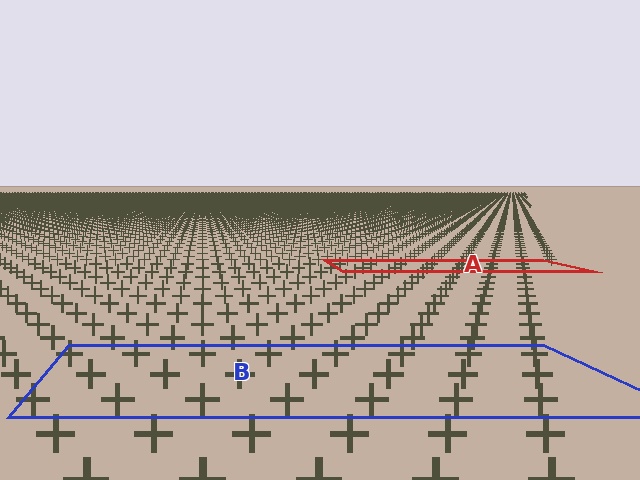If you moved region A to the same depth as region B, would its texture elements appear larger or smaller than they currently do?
They would appear larger. At a closer depth, the same texture elements are projected at a bigger on-screen size.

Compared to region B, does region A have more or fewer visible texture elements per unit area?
Region A has more texture elements per unit area — they are packed more densely because it is farther away.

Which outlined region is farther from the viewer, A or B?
Region A is farther from the viewer — the texture elements inside it appear smaller and more densely packed.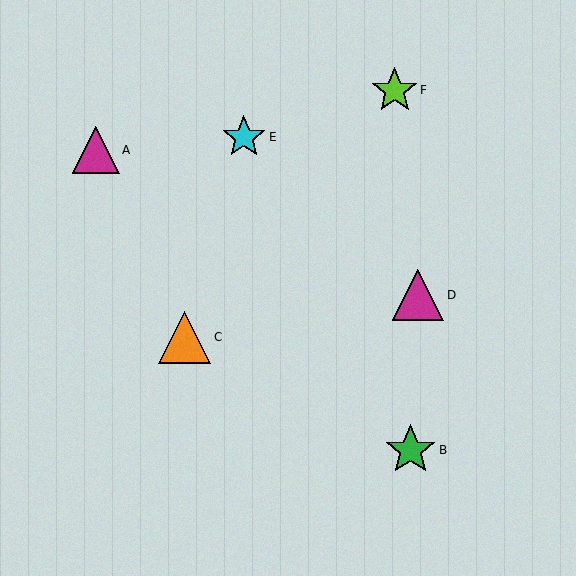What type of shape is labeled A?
Shape A is a magenta triangle.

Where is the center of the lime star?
The center of the lime star is at (395, 91).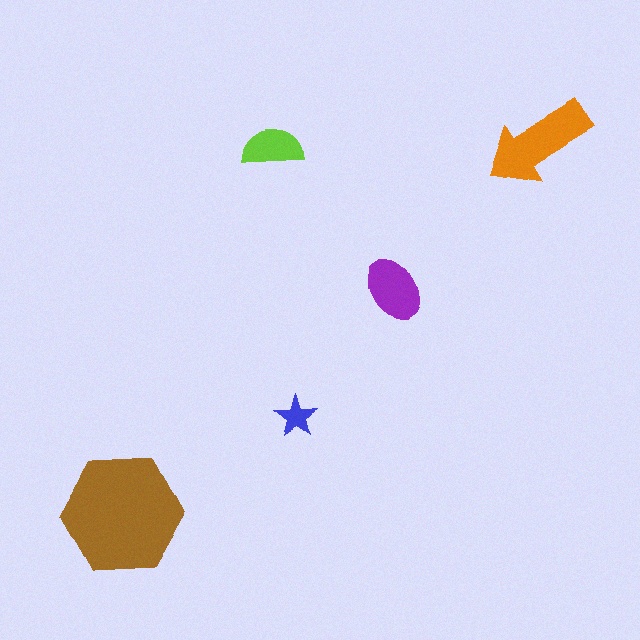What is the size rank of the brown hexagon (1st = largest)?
1st.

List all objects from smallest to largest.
The blue star, the lime semicircle, the purple ellipse, the orange arrow, the brown hexagon.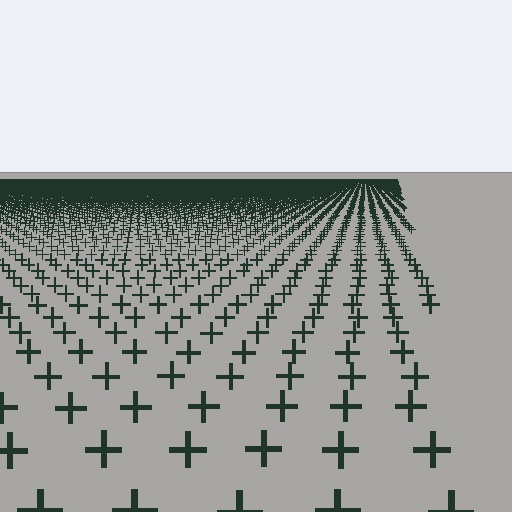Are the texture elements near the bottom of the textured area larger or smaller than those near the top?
Larger. Near the bottom, elements are closer to the viewer and appear at a bigger on-screen size.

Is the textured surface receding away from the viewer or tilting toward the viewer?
The surface is receding away from the viewer. Texture elements get smaller and denser toward the top.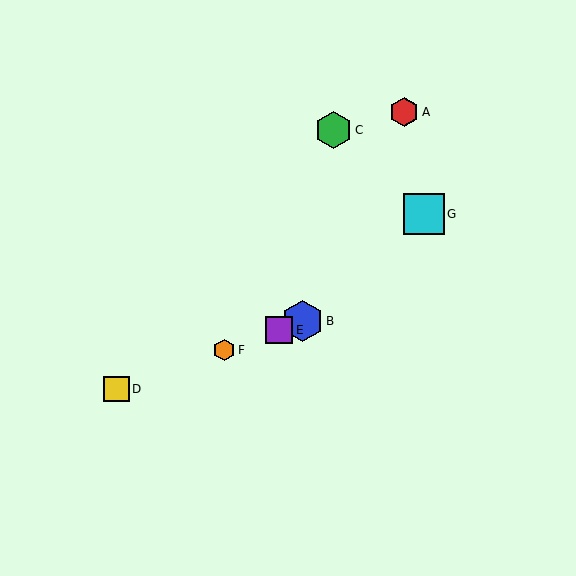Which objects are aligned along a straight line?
Objects B, D, E, F are aligned along a straight line.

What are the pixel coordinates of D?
Object D is at (116, 389).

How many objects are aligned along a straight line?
4 objects (B, D, E, F) are aligned along a straight line.